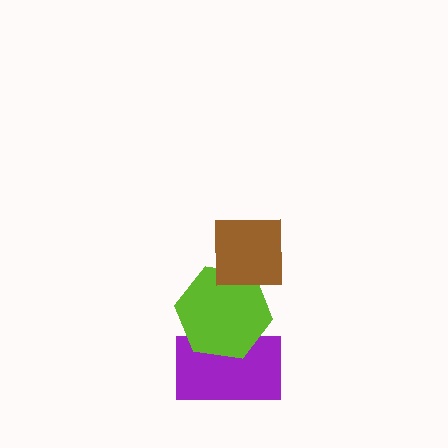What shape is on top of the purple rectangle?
The lime hexagon is on top of the purple rectangle.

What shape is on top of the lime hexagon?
The brown square is on top of the lime hexagon.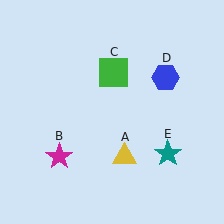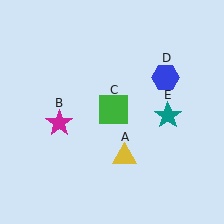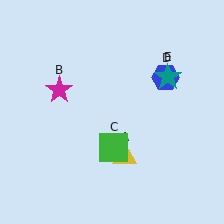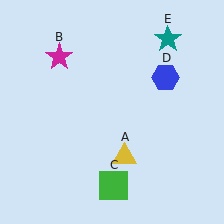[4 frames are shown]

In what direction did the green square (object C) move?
The green square (object C) moved down.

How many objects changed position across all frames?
3 objects changed position: magenta star (object B), green square (object C), teal star (object E).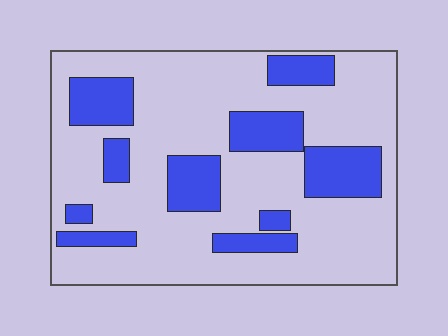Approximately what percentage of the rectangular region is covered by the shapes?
Approximately 25%.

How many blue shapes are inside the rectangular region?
10.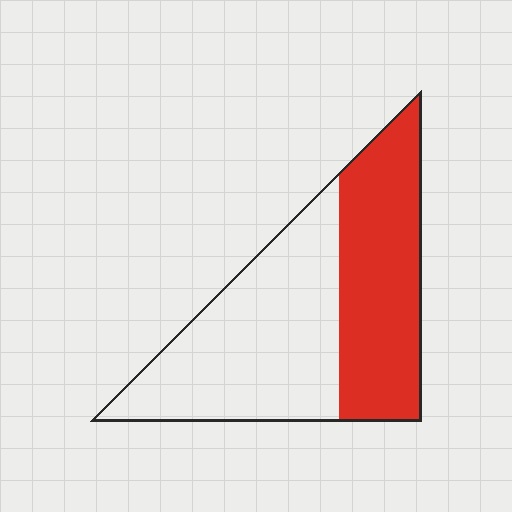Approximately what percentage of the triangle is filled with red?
Approximately 45%.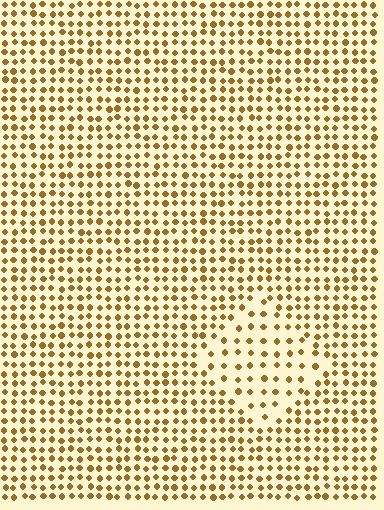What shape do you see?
I see a diamond.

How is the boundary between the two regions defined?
The boundary is defined by a change in element density (approximately 1.8x ratio). All elements are the same color, size, and shape.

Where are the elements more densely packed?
The elements are more densely packed outside the diamond boundary.